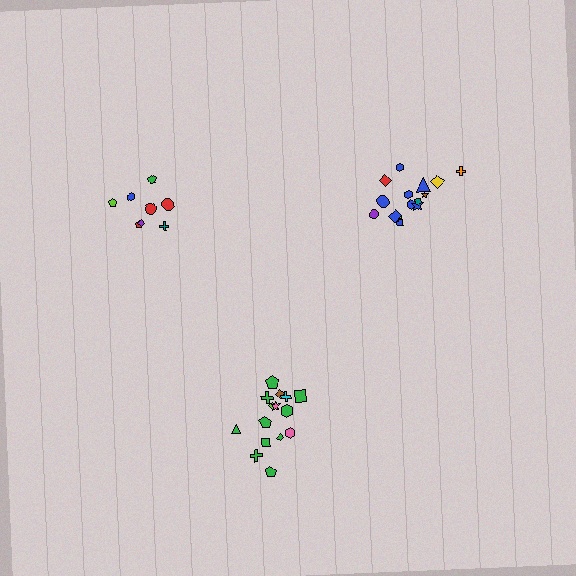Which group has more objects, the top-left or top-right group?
The top-right group.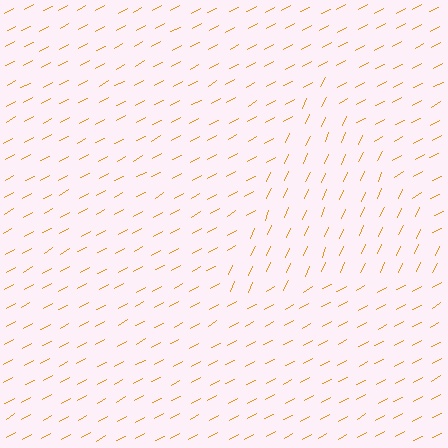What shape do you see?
I see a triangle.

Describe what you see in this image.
The image is filled with small orange line segments. A triangle region in the image has lines oriented differently from the surrounding lines, creating a visible texture boundary.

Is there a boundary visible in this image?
Yes, there is a texture boundary formed by a change in line orientation.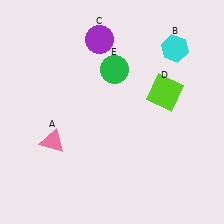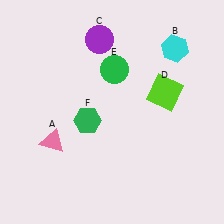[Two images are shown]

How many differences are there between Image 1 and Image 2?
There is 1 difference between the two images.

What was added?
A green hexagon (F) was added in Image 2.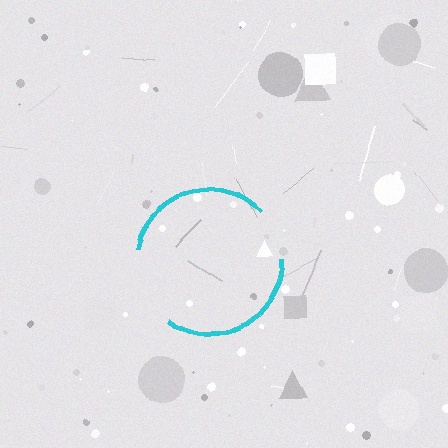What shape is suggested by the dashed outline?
The dashed outline suggests a circle.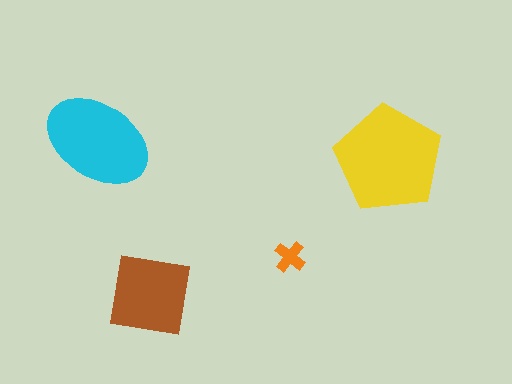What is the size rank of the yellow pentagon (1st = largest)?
1st.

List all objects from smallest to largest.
The orange cross, the brown square, the cyan ellipse, the yellow pentagon.